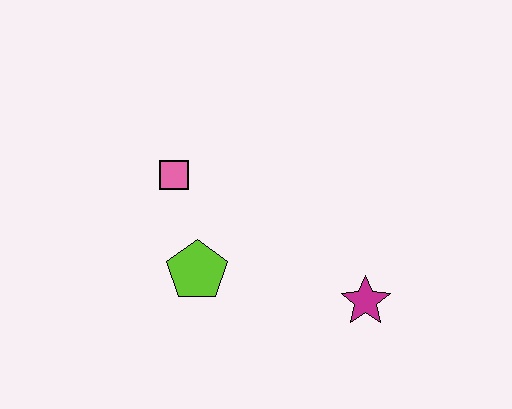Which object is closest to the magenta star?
The lime pentagon is closest to the magenta star.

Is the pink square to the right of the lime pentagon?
No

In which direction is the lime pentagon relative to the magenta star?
The lime pentagon is to the left of the magenta star.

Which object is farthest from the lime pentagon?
The magenta star is farthest from the lime pentagon.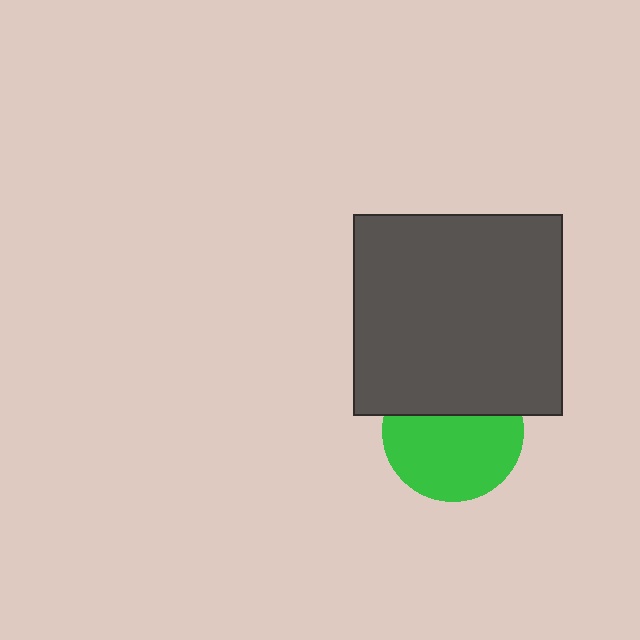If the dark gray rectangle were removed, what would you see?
You would see the complete green circle.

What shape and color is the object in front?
The object in front is a dark gray rectangle.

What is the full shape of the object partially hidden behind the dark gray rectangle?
The partially hidden object is a green circle.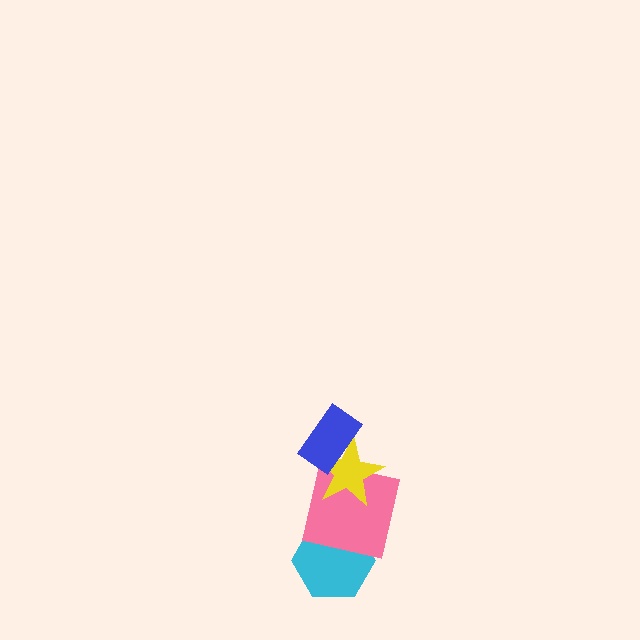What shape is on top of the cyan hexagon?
The pink square is on top of the cyan hexagon.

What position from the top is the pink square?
The pink square is 3rd from the top.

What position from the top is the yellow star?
The yellow star is 2nd from the top.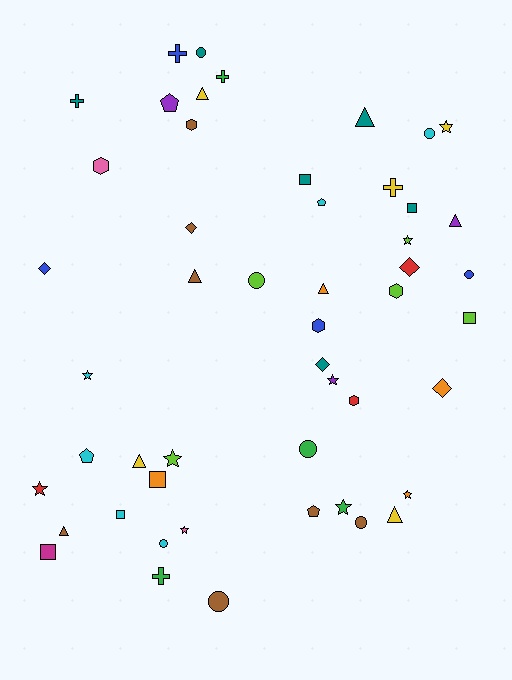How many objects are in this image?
There are 50 objects.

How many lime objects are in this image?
There are 5 lime objects.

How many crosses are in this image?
There are 5 crosses.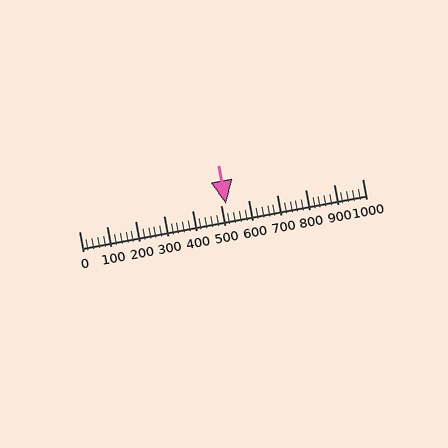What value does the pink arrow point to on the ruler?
The pink arrow points to approximately 521.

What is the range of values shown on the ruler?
The ruler shows values from 0 to 1000.